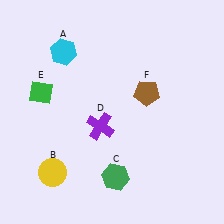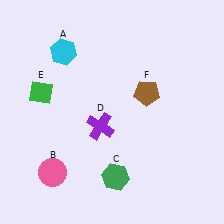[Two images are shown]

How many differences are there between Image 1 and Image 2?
There is 1 difference between the two images.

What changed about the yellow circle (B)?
In Image 1, B is yellow. In Image 2, it changed to pink.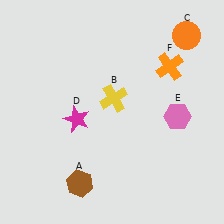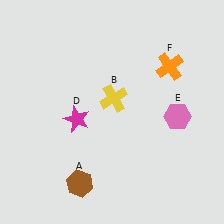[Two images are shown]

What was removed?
The orange circle (C) was removed in Image 2.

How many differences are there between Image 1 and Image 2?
There is 1 difference between the two images.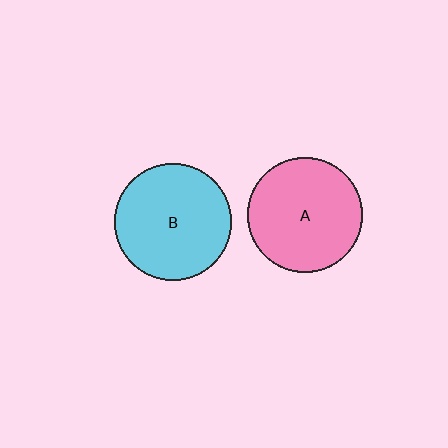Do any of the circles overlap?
No, none of the circles overlap.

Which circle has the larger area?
Circle B (cyan).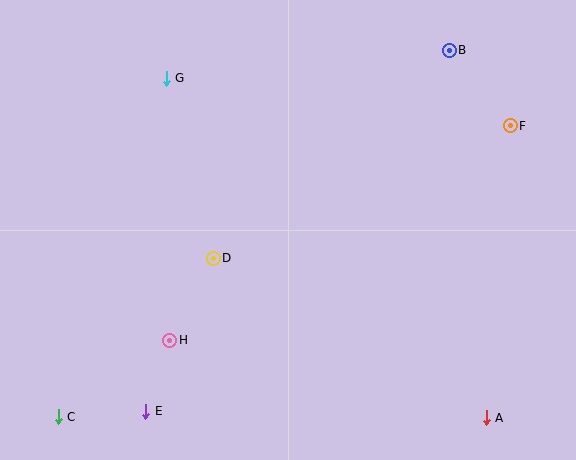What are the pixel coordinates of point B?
Point B is at (449, 50).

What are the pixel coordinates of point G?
Point G is at (166, 78).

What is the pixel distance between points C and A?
The distance between C and A is 428 pixels.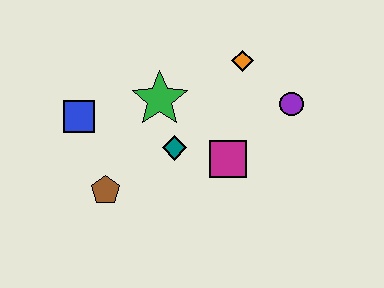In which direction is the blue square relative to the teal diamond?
The blue square is to the left of the teal diamond.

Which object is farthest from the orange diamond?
The brown pentagon is farthest from the orange diamond.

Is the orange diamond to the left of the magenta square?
No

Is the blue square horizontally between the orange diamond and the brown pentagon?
No